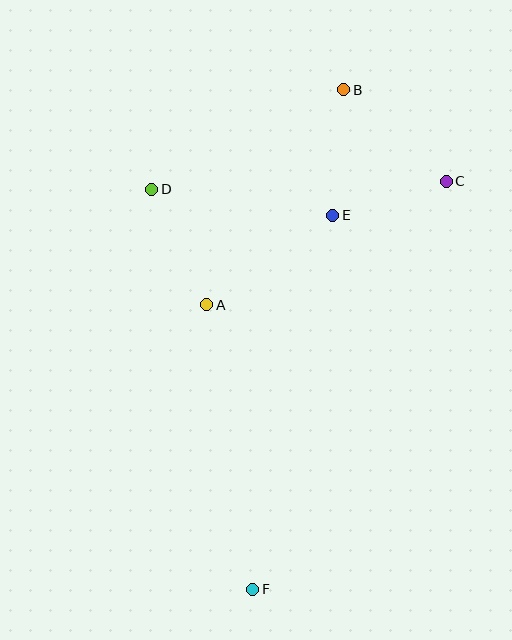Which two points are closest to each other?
Points C and E are closest to each other.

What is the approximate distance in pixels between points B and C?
The distance between B and C is approximately 138 pixels.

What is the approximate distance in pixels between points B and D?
The distance between B and D is approximately 216 pixels.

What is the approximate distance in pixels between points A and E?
The distance between A and E is approximately 154 pixels.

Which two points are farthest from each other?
Points B and F are farthest from each other.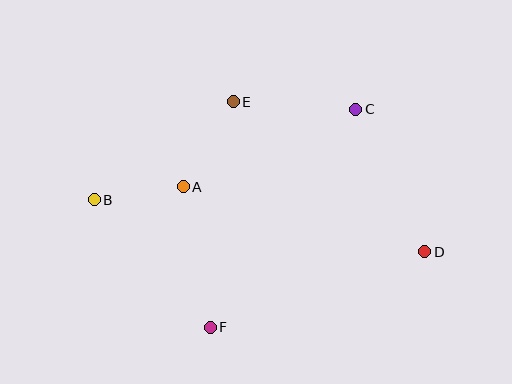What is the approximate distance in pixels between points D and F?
The distance between D and F is approximately 227 pixels.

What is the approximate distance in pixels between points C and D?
The distance between C and D is approximately 158 pixels.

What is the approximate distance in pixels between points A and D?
The distance between A and D is approximately 250 pixels.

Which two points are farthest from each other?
Points B and D are farthest from each other.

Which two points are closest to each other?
Points A and B are closest to each other.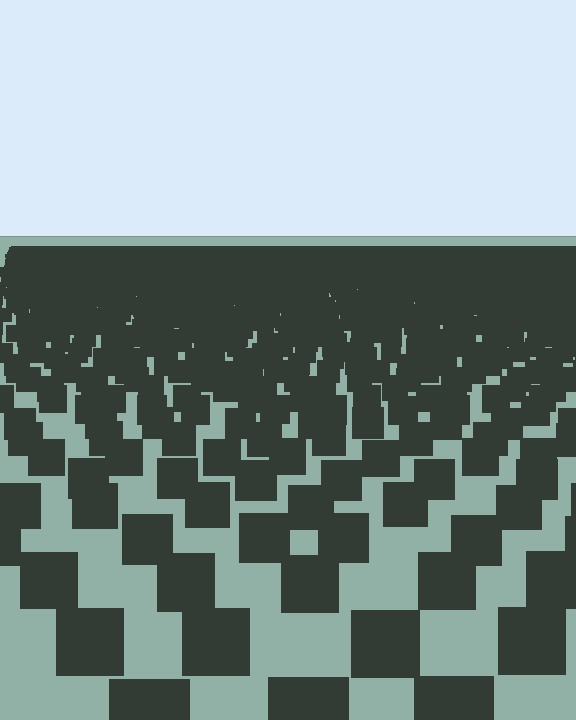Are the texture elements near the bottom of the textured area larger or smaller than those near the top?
Larger. Near the bottom, elements are closer to the viewer and appear at a bigger on-screen size.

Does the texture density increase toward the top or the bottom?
Density increases toward the top.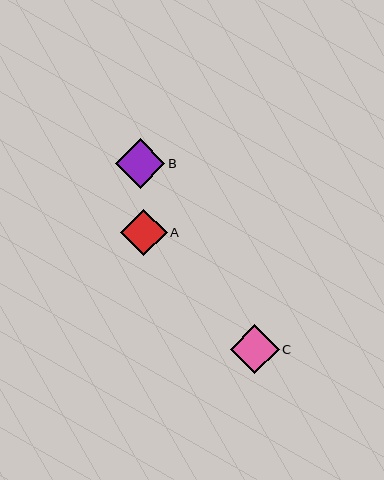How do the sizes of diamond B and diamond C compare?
Diamond B and diamond C are approximately the same size.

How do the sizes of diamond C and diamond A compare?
Diamond C and diamond A are approximately the same size.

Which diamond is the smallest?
Diamond A is the smallest with a size of approximately 46 pixels.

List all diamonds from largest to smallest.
From largest to smallest: B, C, A.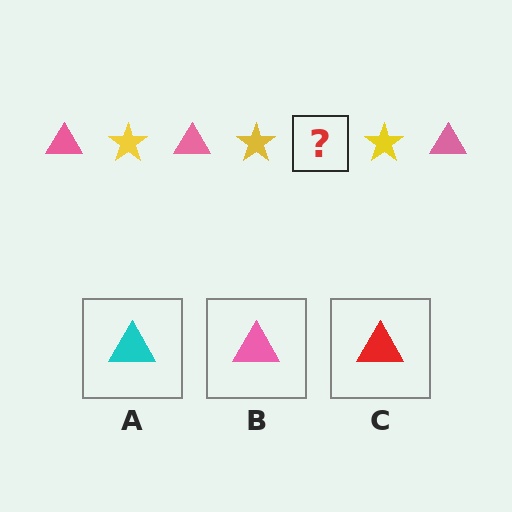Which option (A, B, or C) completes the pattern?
B.